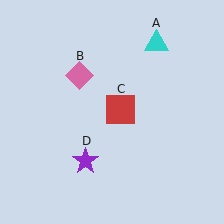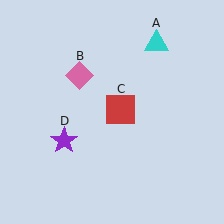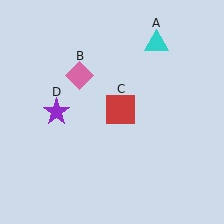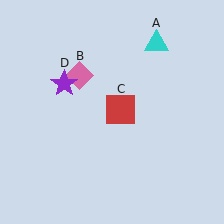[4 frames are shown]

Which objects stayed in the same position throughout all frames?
Cyan triangle (object A) and pink diamond (object B) and red square (object C) remained stationary.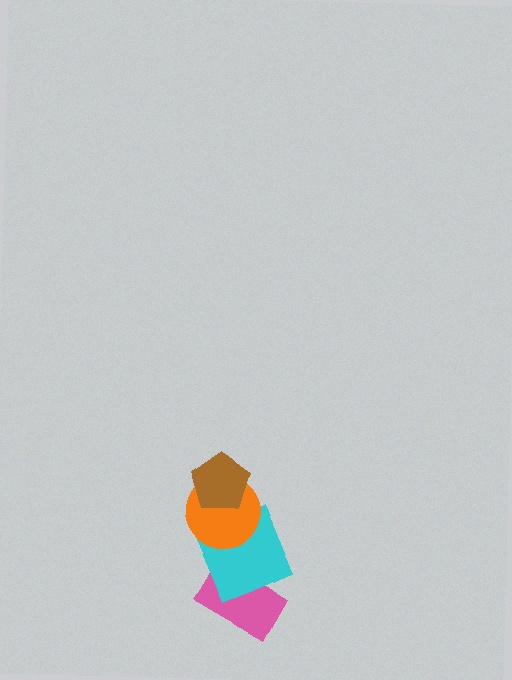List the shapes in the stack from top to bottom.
From top to bottom: the brown pentagon, the orange circle, the cyan square, the pink rectangle.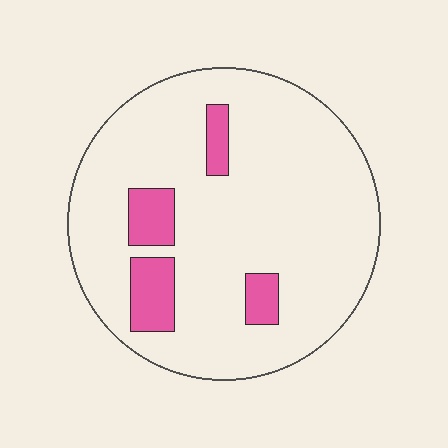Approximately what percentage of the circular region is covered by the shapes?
Approximately 10%.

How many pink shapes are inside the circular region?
4.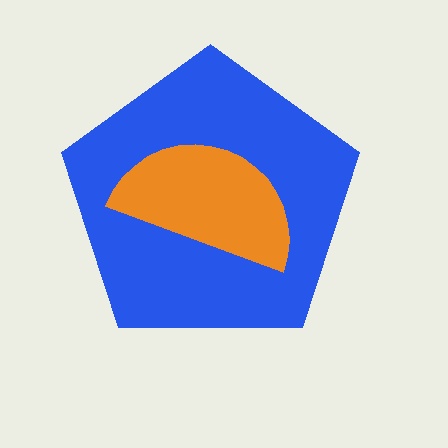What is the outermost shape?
The blue pentagon.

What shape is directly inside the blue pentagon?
The orange semicircle.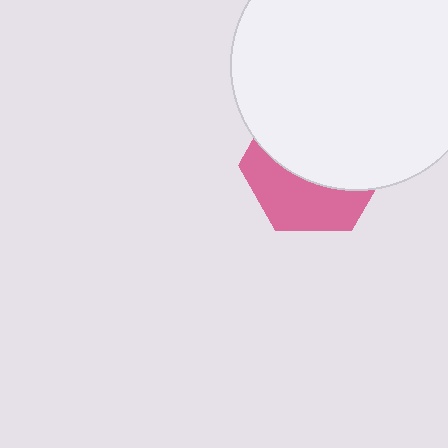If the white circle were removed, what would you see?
You would see the complete pink hexagon.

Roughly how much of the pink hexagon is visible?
A small part of it is visible (roughly 40%).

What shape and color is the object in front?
The object in front is a white circle.